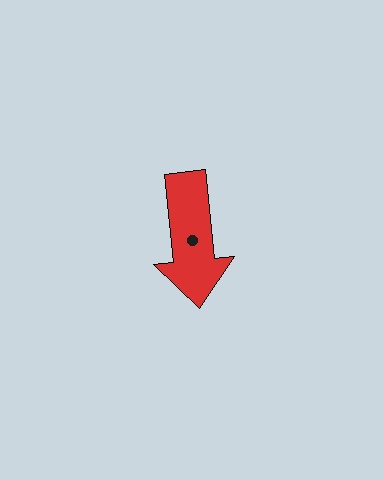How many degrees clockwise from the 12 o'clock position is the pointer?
Approximately 174 degrees.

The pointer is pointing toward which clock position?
Roughly 6 o'clock.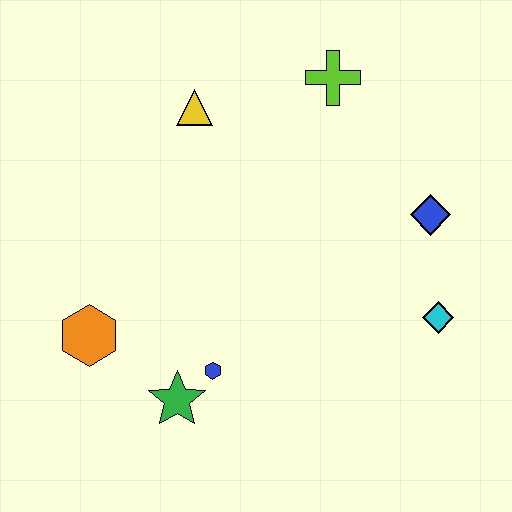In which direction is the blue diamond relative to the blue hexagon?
The blue diamond is to the right of the blue hexagon.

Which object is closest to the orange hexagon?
The green star is closest to the orange hexagon.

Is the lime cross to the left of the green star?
No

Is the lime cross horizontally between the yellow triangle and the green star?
No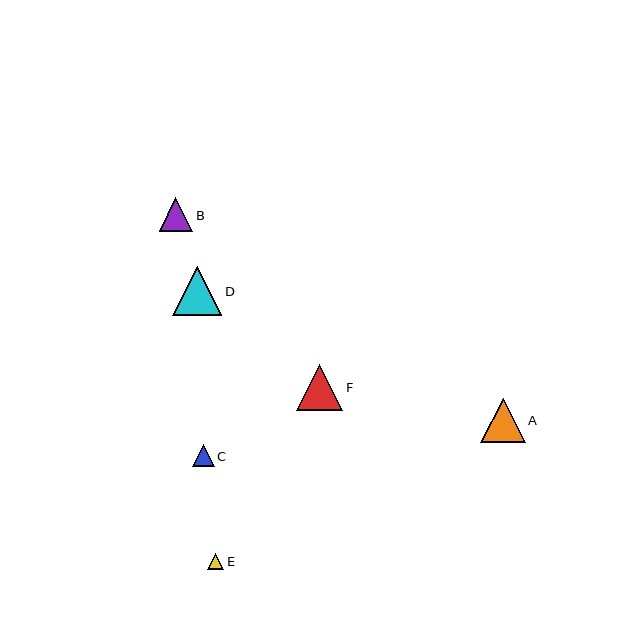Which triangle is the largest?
Triangle D is the largest with a size of approximately 49 pixels.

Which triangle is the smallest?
Triangle E is the smallest with a size of approximately 16 pixels.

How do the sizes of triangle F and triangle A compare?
Triangle F and triangle A are approximately the same size.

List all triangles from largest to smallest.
From largest to smallest: D, F, A, B, C, E.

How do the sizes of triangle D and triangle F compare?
Triangle D and triangle F are approximately the same size.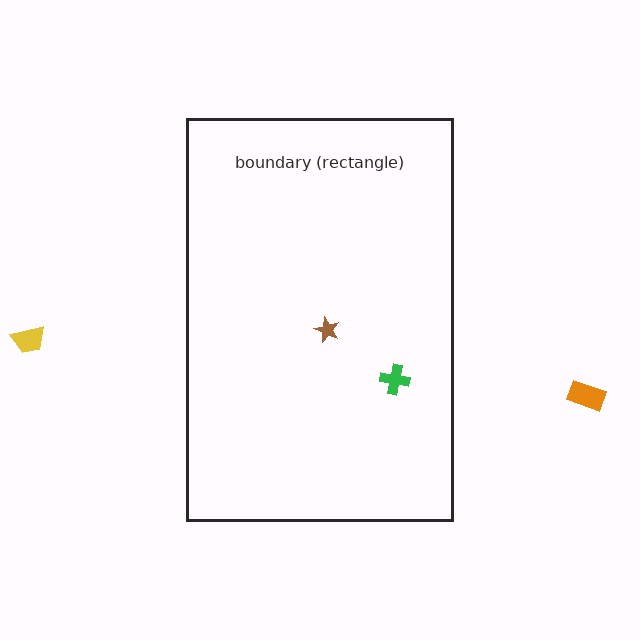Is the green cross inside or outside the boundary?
Inside.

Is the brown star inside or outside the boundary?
Inside.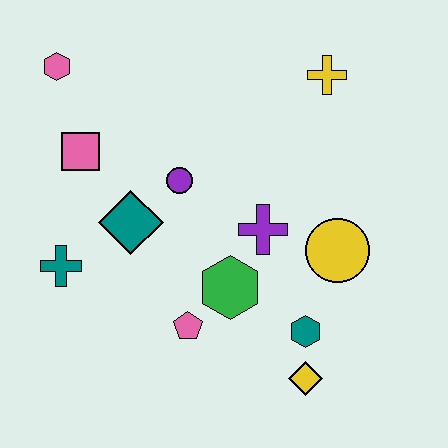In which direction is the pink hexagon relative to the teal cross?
The pink hexagon is above the teal cross.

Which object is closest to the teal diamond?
The purple circle is closest to the teal diamond.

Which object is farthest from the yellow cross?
The teal cross is farthest from the yellow cross.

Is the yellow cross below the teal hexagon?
No